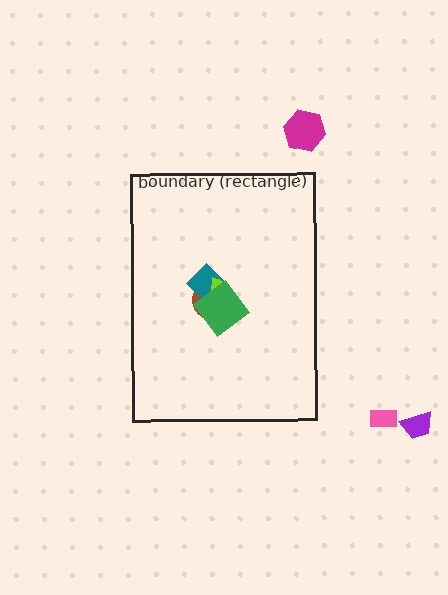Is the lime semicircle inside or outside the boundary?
Inside.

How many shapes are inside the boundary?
4 inside, 3 outside.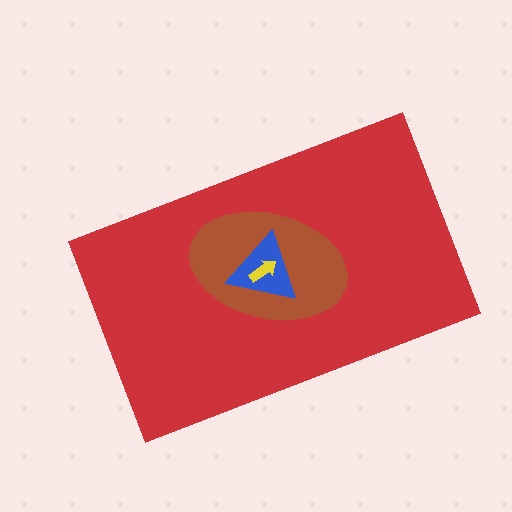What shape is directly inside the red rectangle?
The brown ellipse.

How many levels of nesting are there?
4.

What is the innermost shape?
The yellow arrow.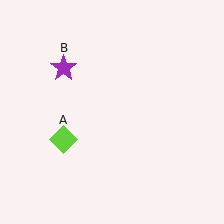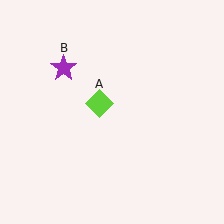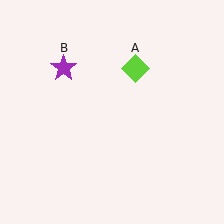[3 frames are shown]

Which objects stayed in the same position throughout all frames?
Purple star (object B) remained stationary.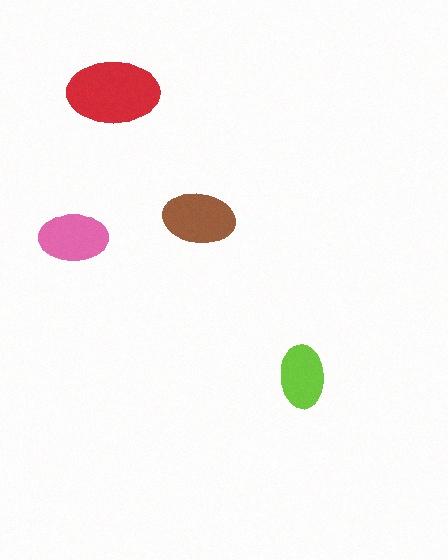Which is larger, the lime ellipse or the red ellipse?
The red one.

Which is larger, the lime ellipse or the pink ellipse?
The pink one.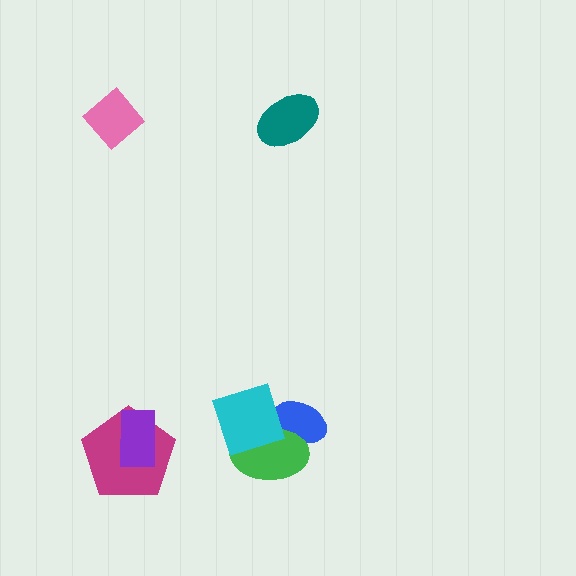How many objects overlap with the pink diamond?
0 objects overlap with the pink diamond.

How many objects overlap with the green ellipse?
2 objects overlap with the green ellipse.